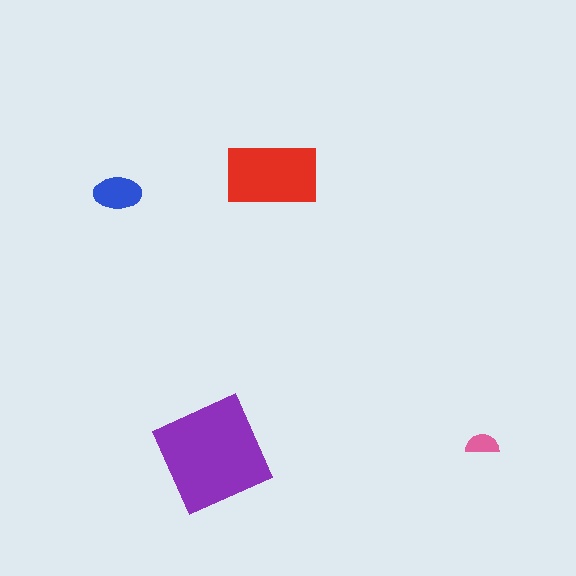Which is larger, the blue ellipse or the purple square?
The purple square.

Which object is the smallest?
The pink semicircle.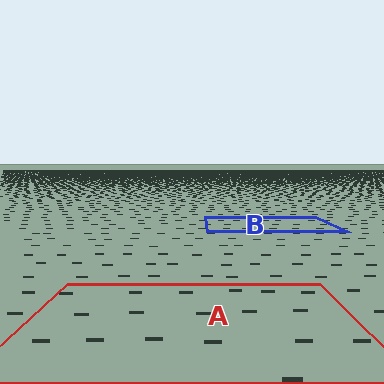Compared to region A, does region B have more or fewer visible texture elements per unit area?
Region B has more texture elements per unit area — they are packed more densely because it is farther away.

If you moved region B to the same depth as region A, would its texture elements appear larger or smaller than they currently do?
They would appear larger. At a closer depth, the same texture elements are projected at a bigger on-screen size.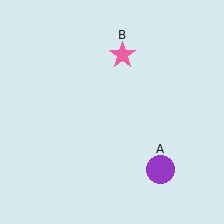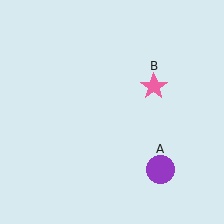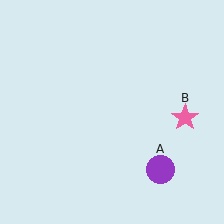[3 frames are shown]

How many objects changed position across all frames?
1 object changed position: pink star (object B).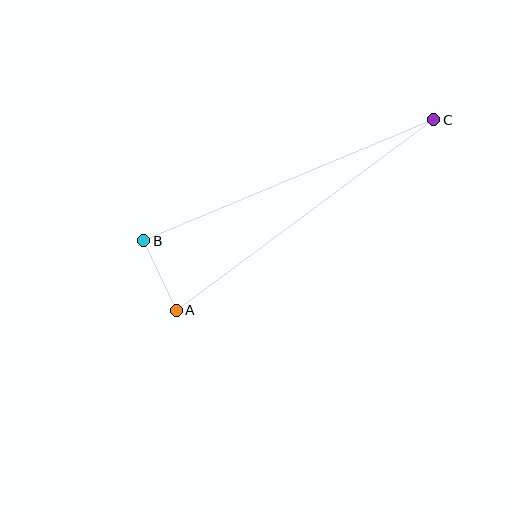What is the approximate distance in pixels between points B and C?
The distance between B and C is approximately 314 pixels.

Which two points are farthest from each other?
Points A and C are farthest from each other.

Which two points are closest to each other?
Points A and B are closest to each other.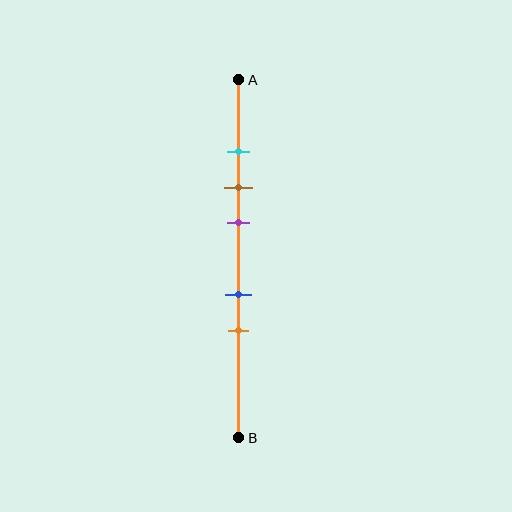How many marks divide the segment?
There are 5 marks dividing the segment.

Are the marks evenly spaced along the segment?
No, the marks are not evenly spaced.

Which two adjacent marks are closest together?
The cyan and brown marks are the closest adjacent pair.